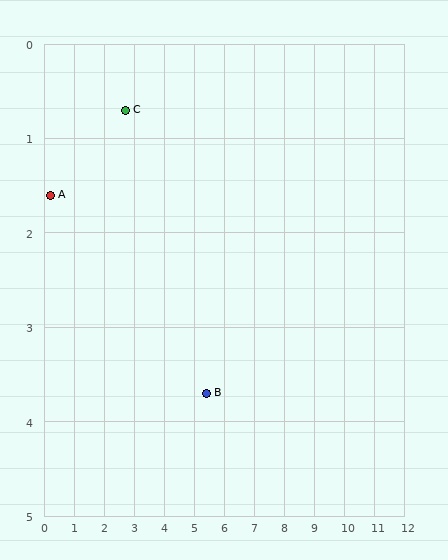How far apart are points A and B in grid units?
Points A and B are about 5.6 grid units apart.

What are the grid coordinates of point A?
Point A is at approximately (0.2, 1.6).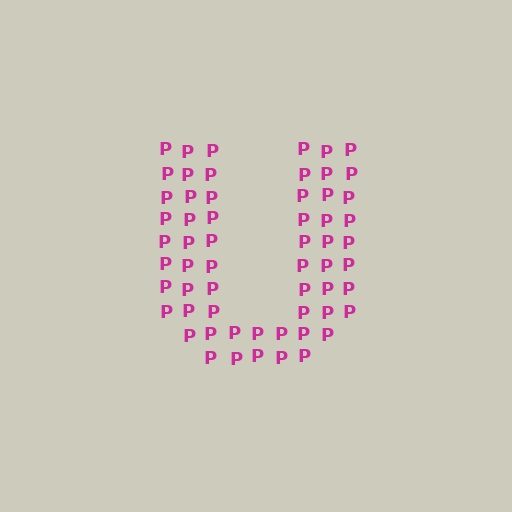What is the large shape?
The large shape is the letter U.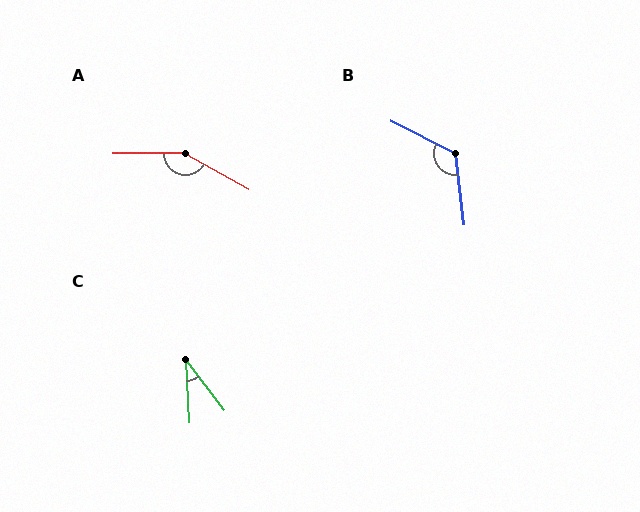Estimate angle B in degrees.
Approximately 124 degrees.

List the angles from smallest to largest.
C (34°), B (124°), A (151°).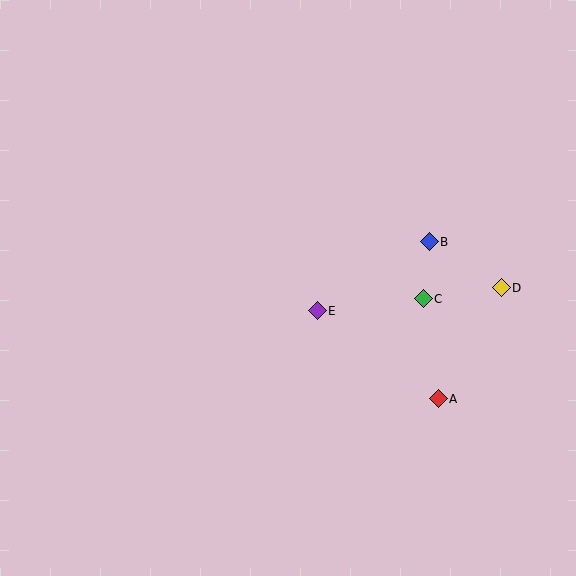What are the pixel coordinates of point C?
Point C is at (423, 299).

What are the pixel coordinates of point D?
Point D is at (501, 288).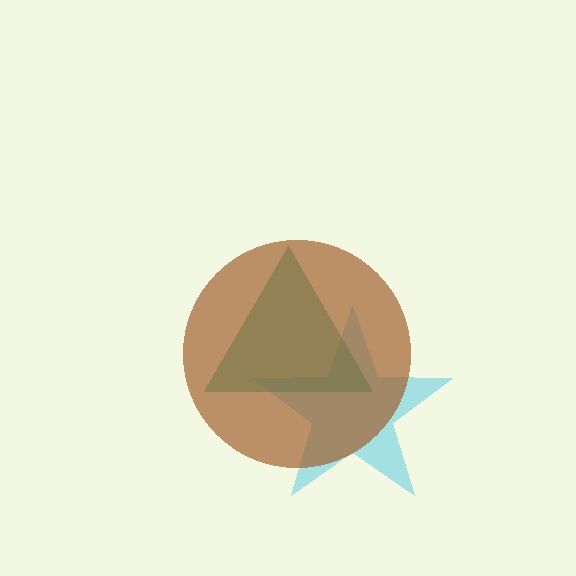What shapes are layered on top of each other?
The layered shapes are: a cyan star, a teal triangle, a brown circle.